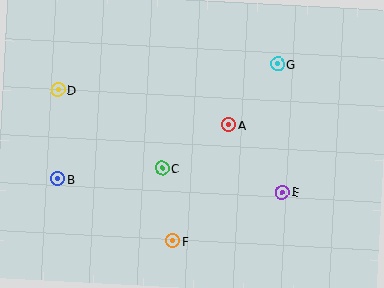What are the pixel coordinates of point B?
Point B is at (58, 179).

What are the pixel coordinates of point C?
Point C is at (162, 168).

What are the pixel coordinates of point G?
Point G is at (278, 64).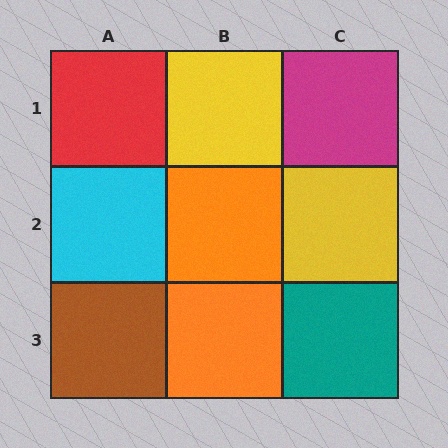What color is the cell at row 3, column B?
Orange.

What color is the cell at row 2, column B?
Orange.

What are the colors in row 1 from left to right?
Red, yellow, magenta.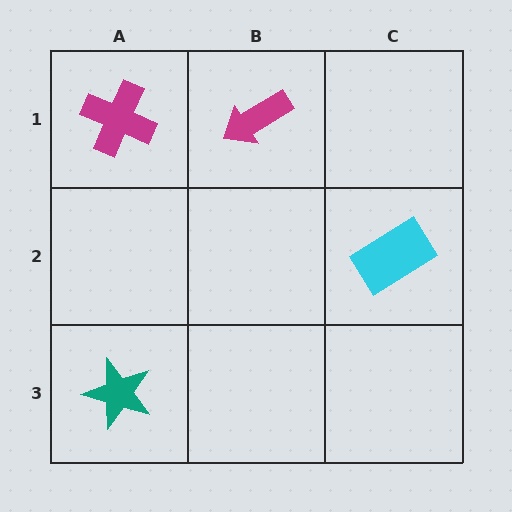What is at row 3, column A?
A teal star.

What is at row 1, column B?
A magenta arrow.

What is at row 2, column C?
A cyan rectangle.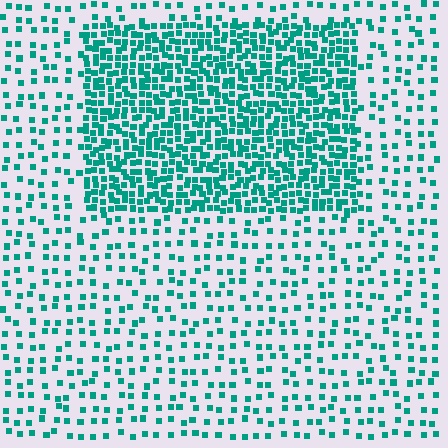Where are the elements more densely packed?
The elements are more densely packed inside the rectangle boundary.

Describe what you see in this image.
The image contains small teal elements arranged at two different densities. A rectangle-shaped region is visible where the elements are more densely packed than the surrounding area.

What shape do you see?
I see a rectangle.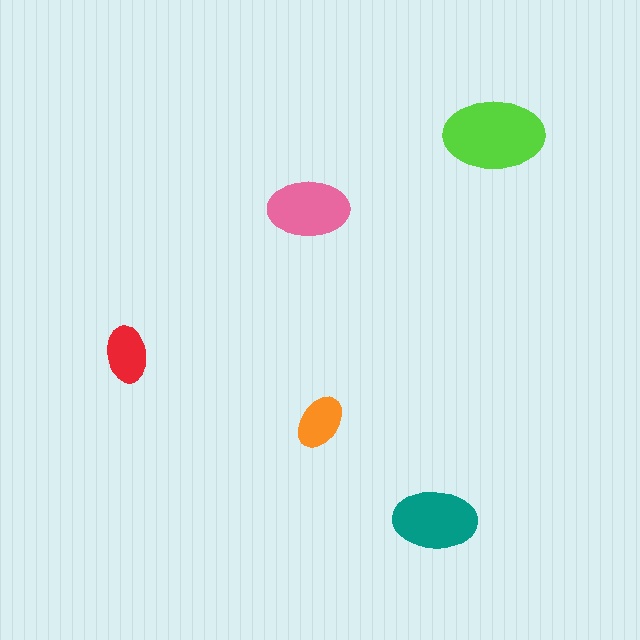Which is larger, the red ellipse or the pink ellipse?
The pink one.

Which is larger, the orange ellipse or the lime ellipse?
The lime one.